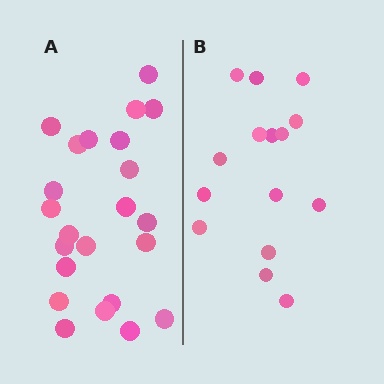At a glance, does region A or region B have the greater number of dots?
Region A (the left region) has more dots.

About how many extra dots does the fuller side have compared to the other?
Region A has roughly 8 or so more dots than region B.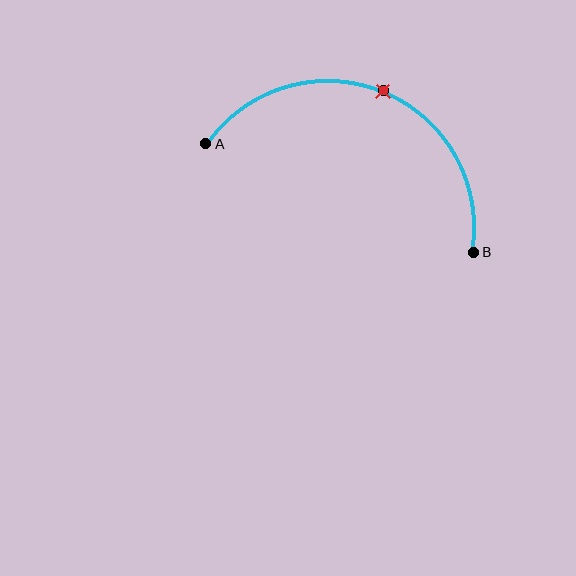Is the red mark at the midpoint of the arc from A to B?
Yes. The red mark lies on the arc at equal arc-length from both A and B — it is the arc midpoint.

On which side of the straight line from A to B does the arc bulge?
The arc bulges above the straight line connecting A and B.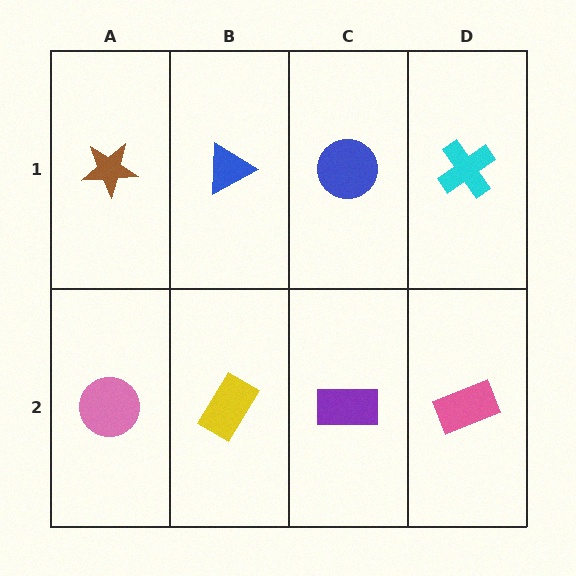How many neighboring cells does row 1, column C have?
3.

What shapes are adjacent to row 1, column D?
A pink rectangle (row 2, column D), a blue circle (row 1, column C).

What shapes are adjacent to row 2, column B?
A blue triangle (row 1, column B), a pink circle (row 2, column A), a purple rectangle (row 2, column C).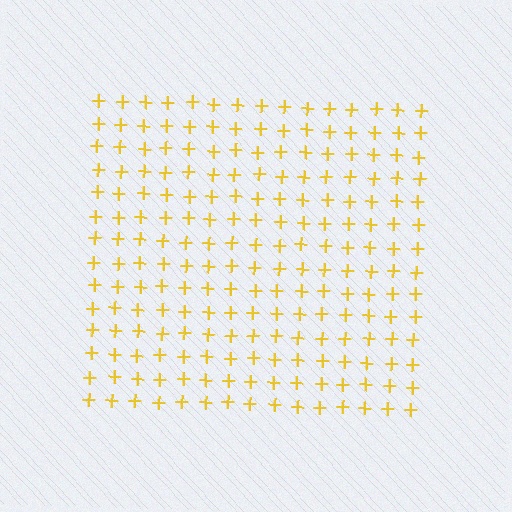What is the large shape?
The large shape is a square.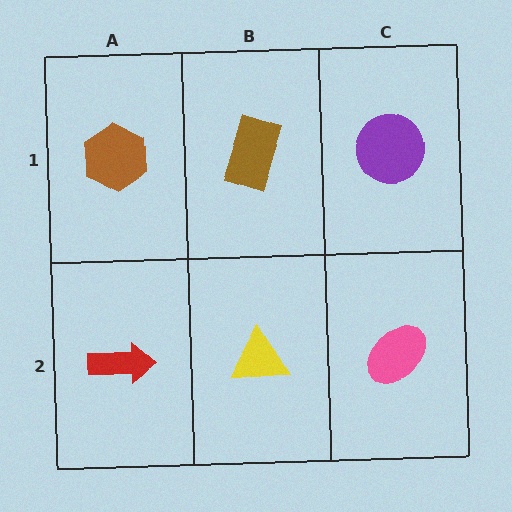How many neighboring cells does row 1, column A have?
2.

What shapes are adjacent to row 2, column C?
A purple circle (row 1, column C), a yellow triangle (row 2, column B).